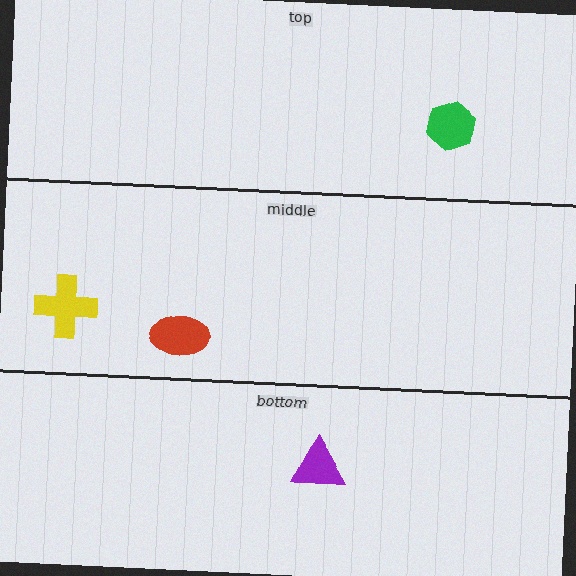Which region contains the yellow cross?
The middle region.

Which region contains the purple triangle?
The bottom region.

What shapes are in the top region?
The green hexagon.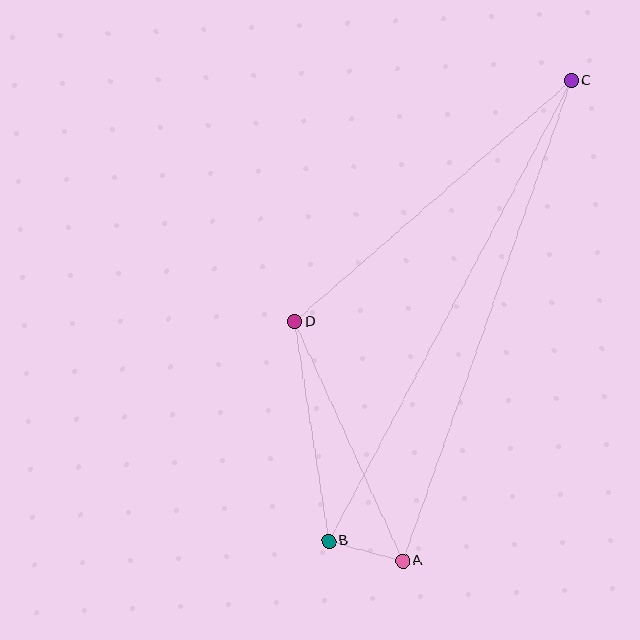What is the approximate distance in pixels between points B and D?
The distance between B and D is approximately 222 pixels.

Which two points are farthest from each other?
Points B and C are farthest from each other.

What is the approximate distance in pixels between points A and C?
The distance between A and C is approximately 509 pixels.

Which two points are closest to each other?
Points A and B are closest to each other.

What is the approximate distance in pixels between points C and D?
The distance between C and D is approximately 366 pixels.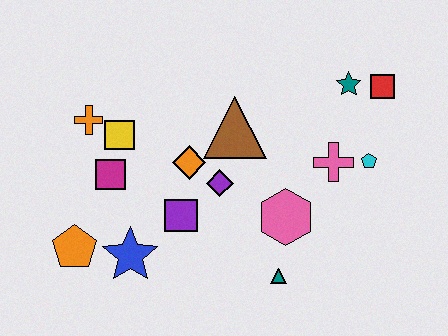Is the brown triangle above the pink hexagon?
Yes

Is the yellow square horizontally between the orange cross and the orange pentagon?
No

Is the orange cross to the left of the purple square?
Yes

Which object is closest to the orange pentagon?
The blue star is closest to the orange pentagon.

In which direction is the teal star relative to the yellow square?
The teal star is to the right of the yellow square.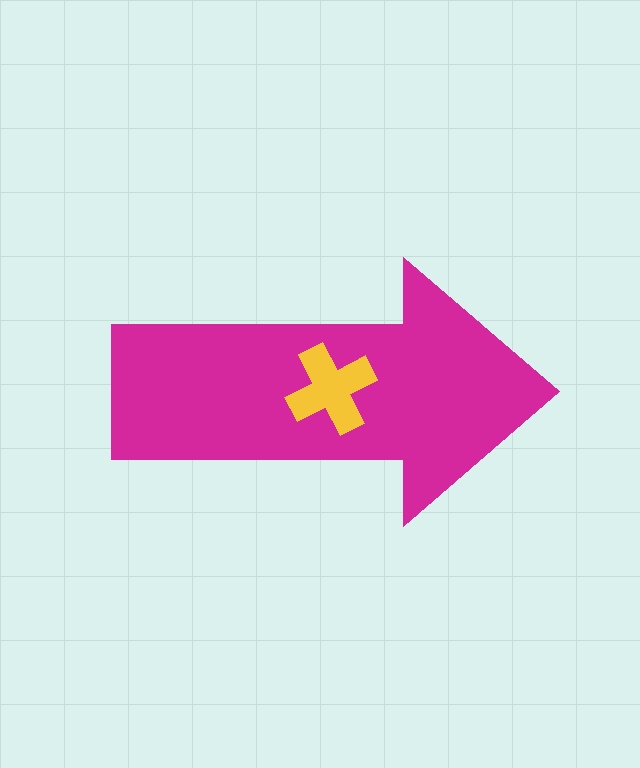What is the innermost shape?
The yellow cross.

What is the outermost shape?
The magenta arrow.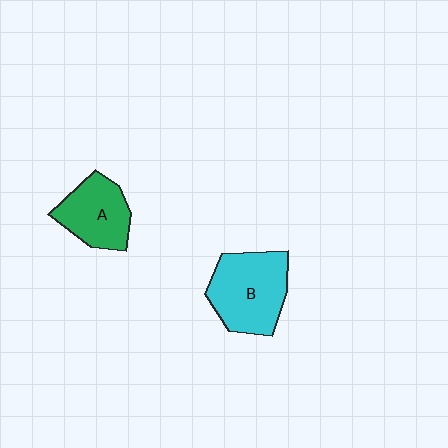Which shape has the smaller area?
Shape A (green).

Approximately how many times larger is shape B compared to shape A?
Approximately 1.3 times.